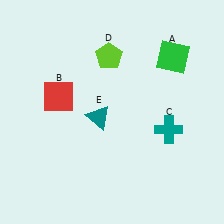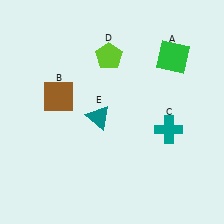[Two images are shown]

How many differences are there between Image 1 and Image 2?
There is 1 difference between the two images.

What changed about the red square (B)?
In Image 1, B is red. In Image 2, it changed to brown.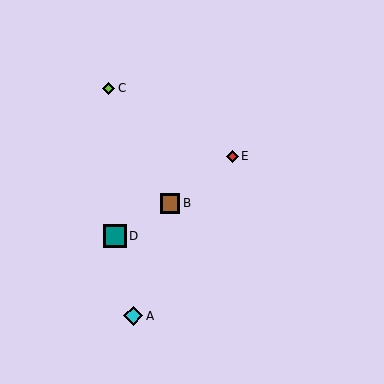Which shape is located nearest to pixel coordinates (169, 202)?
The brown square (labeled B) at (170, 203) is nearest to that location.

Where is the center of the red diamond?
The center of the red diamond is at (232, 156).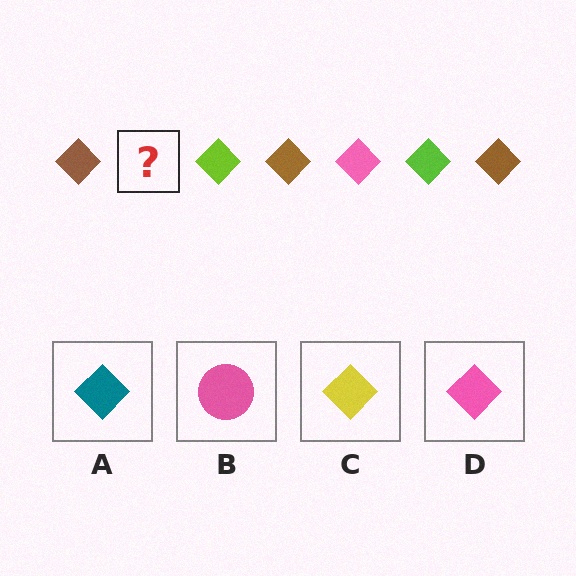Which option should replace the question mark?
Option D.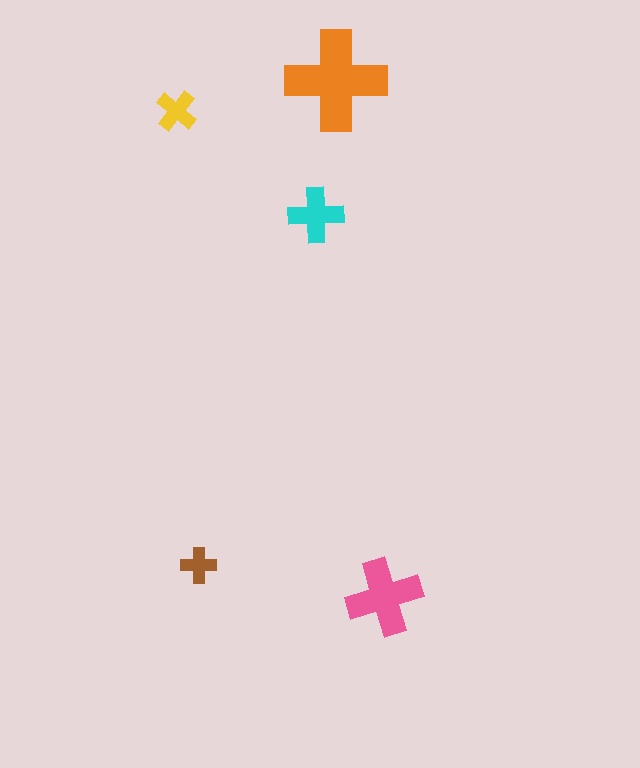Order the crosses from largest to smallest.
the orange one, the pink one, the cyan one, the yellow one, the brown one.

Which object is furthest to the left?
The yellow cross is leftmost.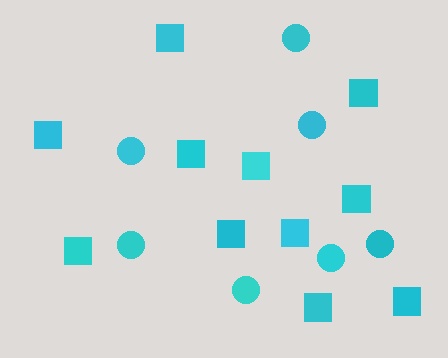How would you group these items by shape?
There are 2 groups: one group of circles (7) and one group of squares (11).